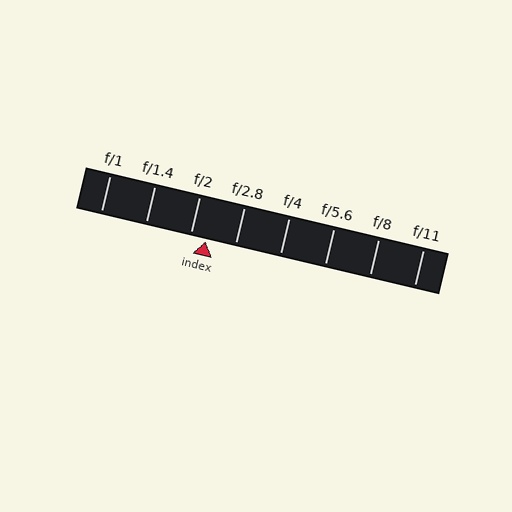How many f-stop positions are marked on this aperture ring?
There are 8 f-stop positions marked.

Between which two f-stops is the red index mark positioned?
The index mark is between f/2 and f/2.8.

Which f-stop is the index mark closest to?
The index mark is closest to f/2.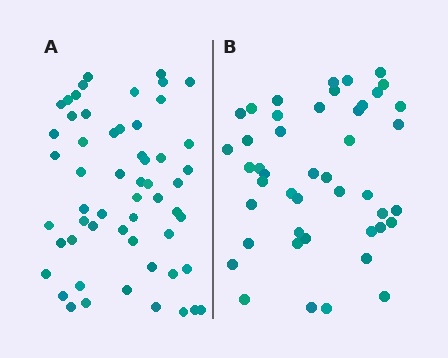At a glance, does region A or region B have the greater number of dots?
Region A (the left region) has more dots.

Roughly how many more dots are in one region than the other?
Region A has roughly 12 or so more dots than region B.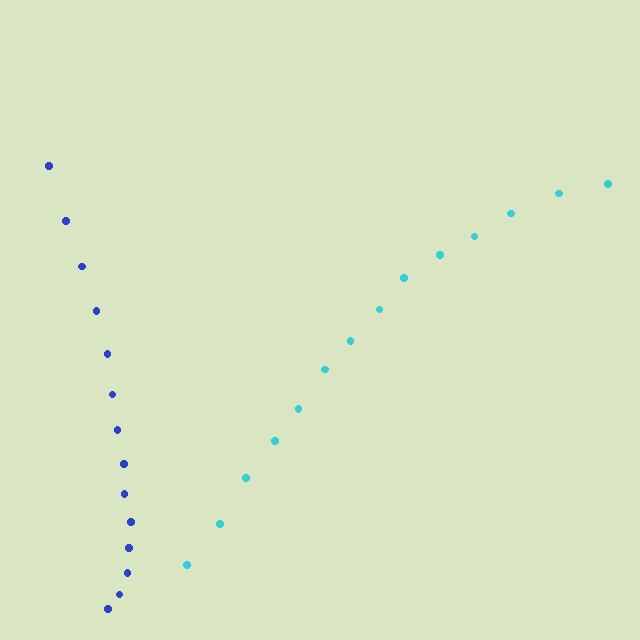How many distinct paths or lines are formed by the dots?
There are 2 distinct paths.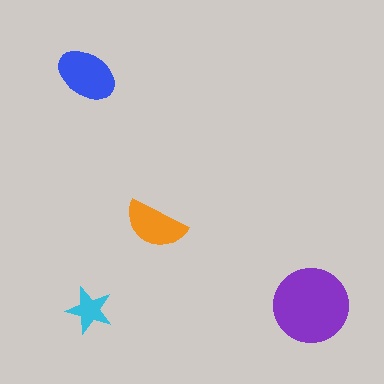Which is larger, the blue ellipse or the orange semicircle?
The blue ellipse.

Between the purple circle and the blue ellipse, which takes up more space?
The purple circle.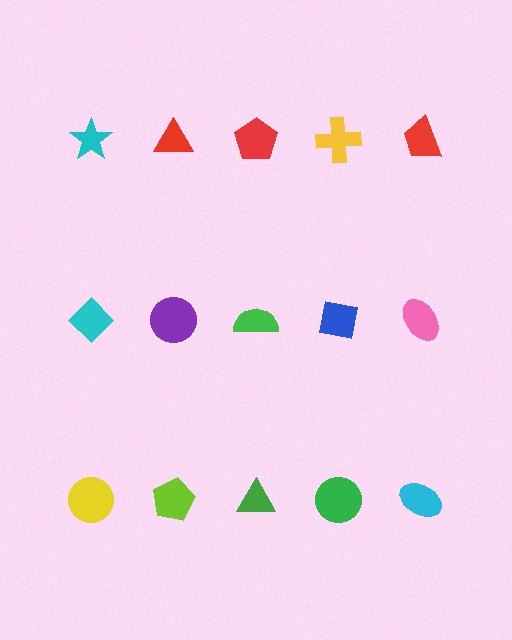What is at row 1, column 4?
A yellow cross.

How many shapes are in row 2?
5 shapes.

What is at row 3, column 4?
A green circle.